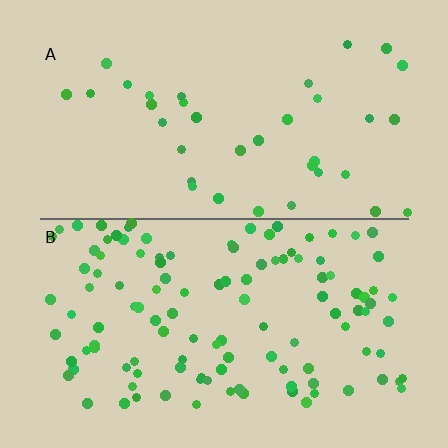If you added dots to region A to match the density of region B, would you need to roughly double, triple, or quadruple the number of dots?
Approximately triple.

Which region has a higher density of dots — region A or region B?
B (the bottom).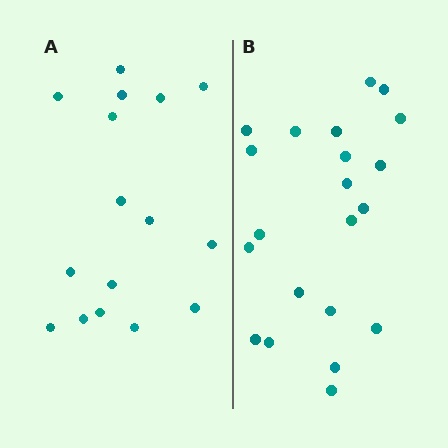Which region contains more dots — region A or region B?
Region B (the right region) has more dots.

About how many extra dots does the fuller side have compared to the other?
Region B has about 5 more dots than region A.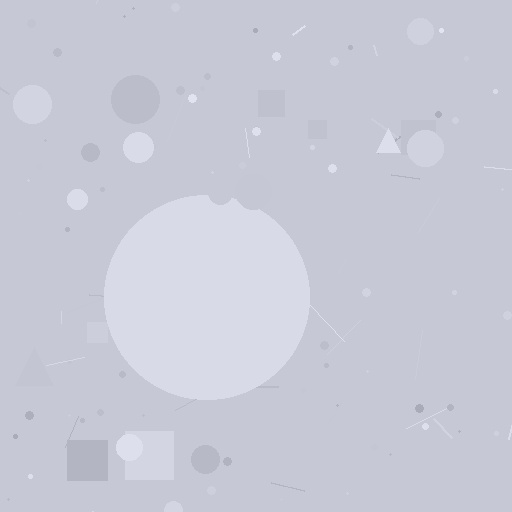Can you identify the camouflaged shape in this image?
The camouflaged shape is a circle.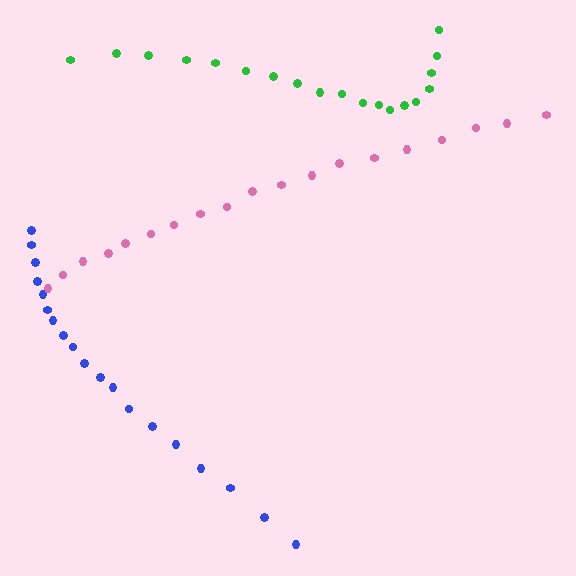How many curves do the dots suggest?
There are 3 distinct paths.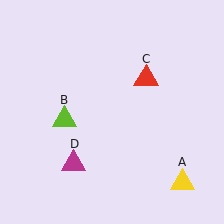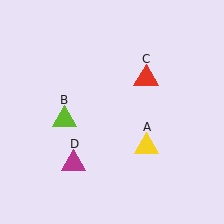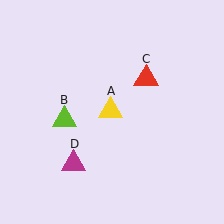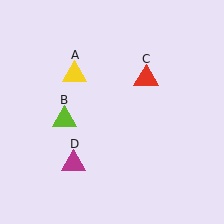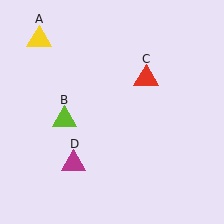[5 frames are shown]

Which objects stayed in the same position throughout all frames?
Lime triangle (object B) and red triangle (object C) and magenta triangle (object D) remained stationary.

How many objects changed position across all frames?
1 object changed position: yellow triangle (object A).